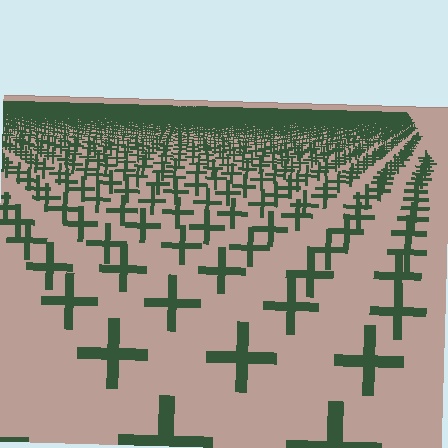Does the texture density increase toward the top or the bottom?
Density increases toward the top.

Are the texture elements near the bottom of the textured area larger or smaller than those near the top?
Larger. Near the bottom, elements are closer to the viewer and appear at a bigger on-screen size.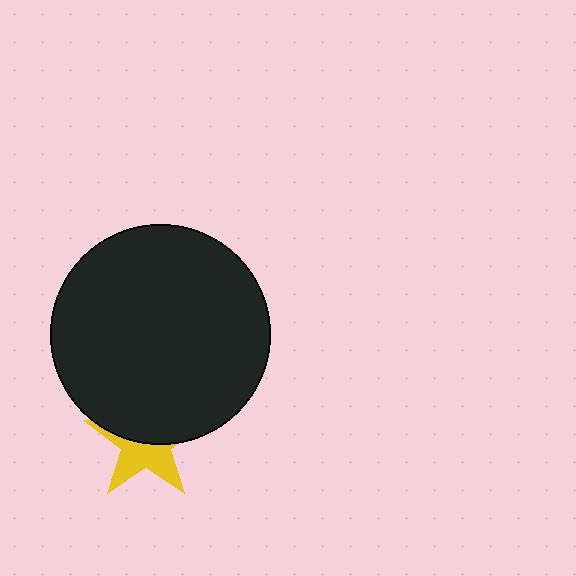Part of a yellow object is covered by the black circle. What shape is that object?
It is a star.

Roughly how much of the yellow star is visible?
About half of it is visible (roughly 47%).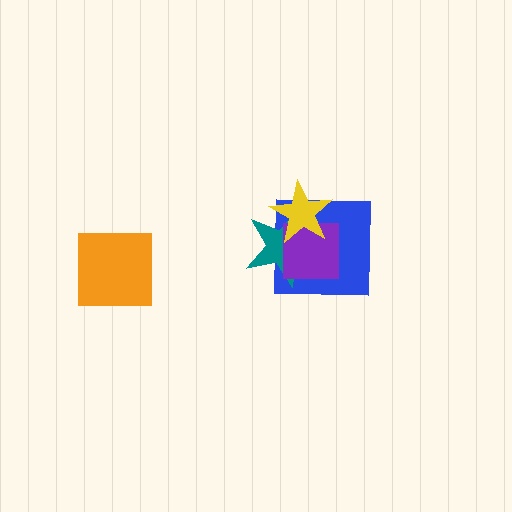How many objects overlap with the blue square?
3 objects overlap with the blue square.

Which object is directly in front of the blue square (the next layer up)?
The teal star is directly in front of the blue square.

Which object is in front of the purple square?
The yellow star is in front of the purple square.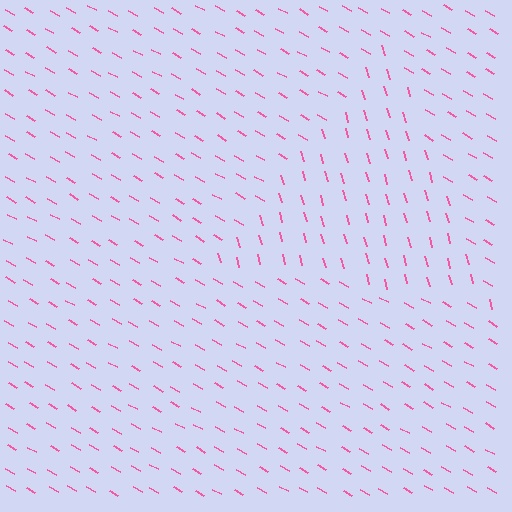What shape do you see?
I see a triangle.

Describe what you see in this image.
The image is filled with small pink line segments. A triangle region in the image has lines oriented differently from the surrounding lines, creating a visible texture boundary.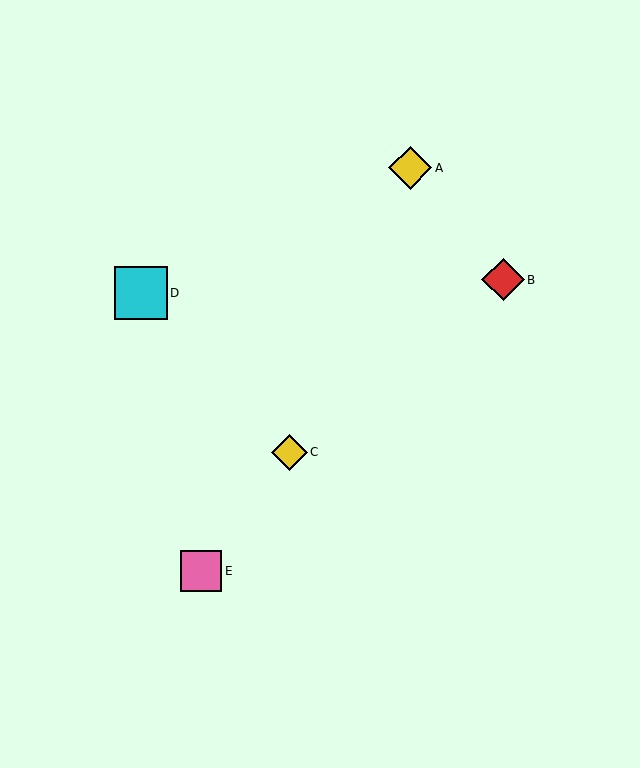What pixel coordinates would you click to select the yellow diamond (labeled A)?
Click at (410, 168) to select the yellow diamond A.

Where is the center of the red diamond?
The center of the red diamond is at (503, 280).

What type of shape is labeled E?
Shape E is a pink square.